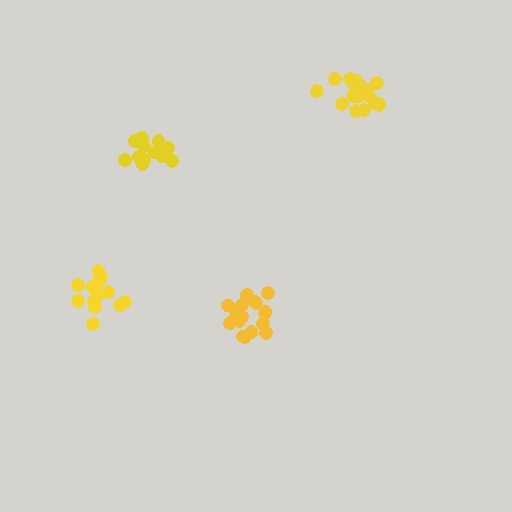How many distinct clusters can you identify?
There are 4 distinct clusters.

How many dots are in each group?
Group 1: 13 dots, Group 2: 17 dots, Group 3: 13 dots, Group 4: 17 dots (60 total).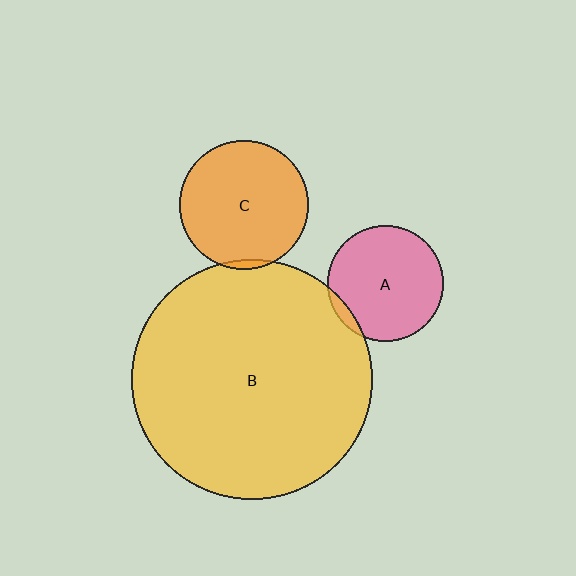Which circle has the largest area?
Circle B (yellow).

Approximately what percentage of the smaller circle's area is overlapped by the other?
Approximately 5%.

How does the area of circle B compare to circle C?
Approximately 3.5 times.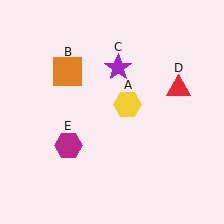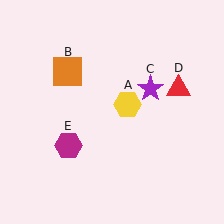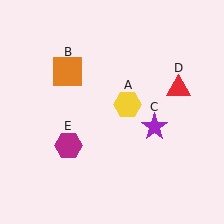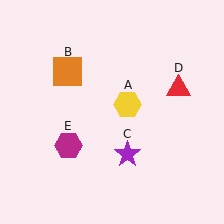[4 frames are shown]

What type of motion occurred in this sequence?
The purple star (object C) rotated clockwise around the center of the scene.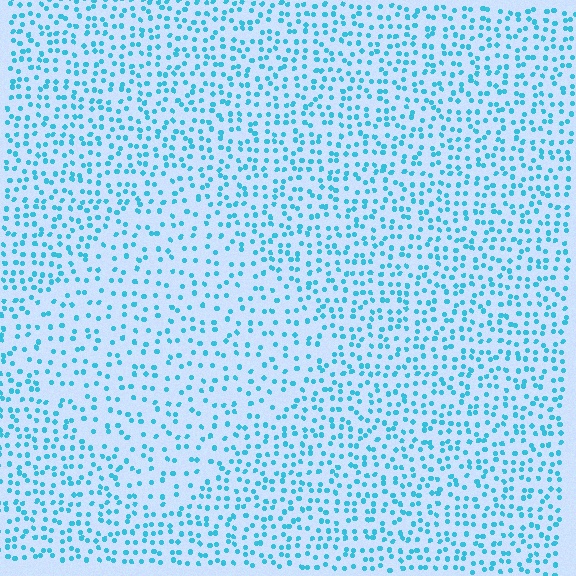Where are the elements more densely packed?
The elements are more densely packed outside the diamond boundary.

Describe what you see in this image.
The image contains small cyan elements arranged at two different densities. A diamond-shaped region is visible where the elements are less densely packed than the surrounding area.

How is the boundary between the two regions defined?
The boundary is defined by a change in element density (approximately 1.6x ratio). All elements are the same color, size, and shape.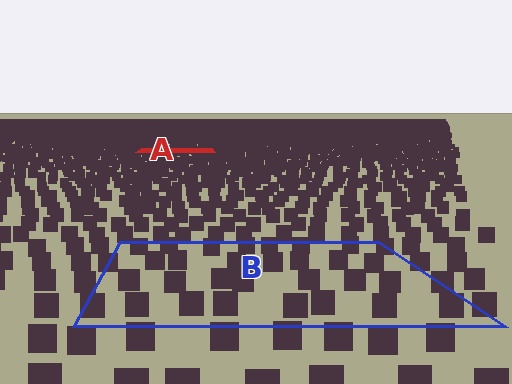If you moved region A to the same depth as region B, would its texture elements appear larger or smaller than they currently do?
They would appear larger. At a closer depth, the same texture elements are projected at a bigger on-screen size.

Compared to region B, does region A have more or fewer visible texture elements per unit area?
Region A has more texture elements per unit area — they are packed more densely because it is farther away.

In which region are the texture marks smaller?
The texture marks are smaller in region A, because it is farther away.